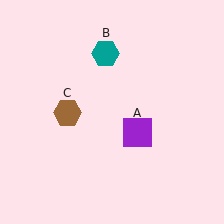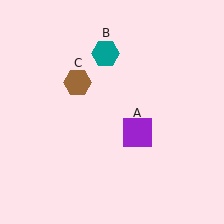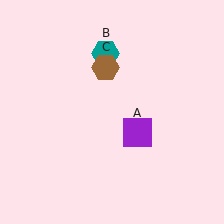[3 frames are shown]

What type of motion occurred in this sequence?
The brown hexagon (object C) rotated clockwise around the center of the scene.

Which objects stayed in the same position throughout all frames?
Purple square (object A) and teal hexagon (object B) remained stationary.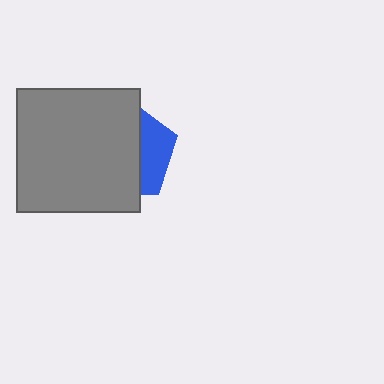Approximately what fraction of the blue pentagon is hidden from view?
Roughly 69% of the blue pentagon is hidden behind the gray square.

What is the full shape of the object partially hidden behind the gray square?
The partially hidden object is a blue pentagon.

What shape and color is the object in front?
The object in front is a gray square.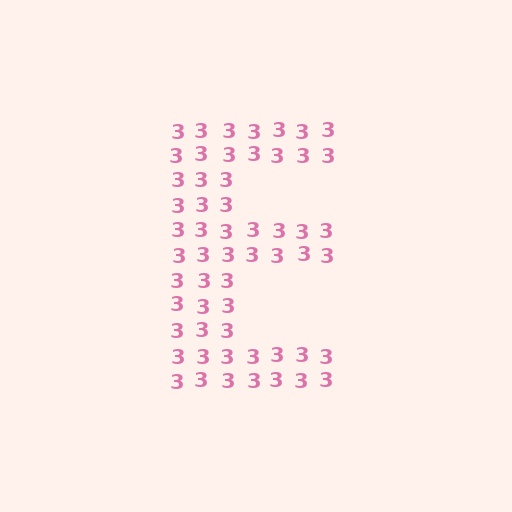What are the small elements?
The small elements are digit 3's.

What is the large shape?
The large shape is the letter E.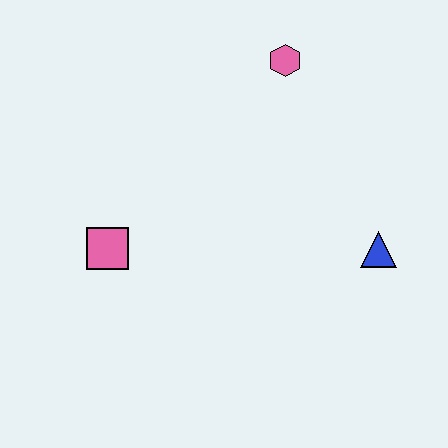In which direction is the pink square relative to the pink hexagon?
The pink square is below the pink hexagon.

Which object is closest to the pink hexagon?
The blue triangle is closest to the pink hexagon.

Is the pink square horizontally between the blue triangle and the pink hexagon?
No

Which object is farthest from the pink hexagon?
The pink square is farthest from the pink hexagon.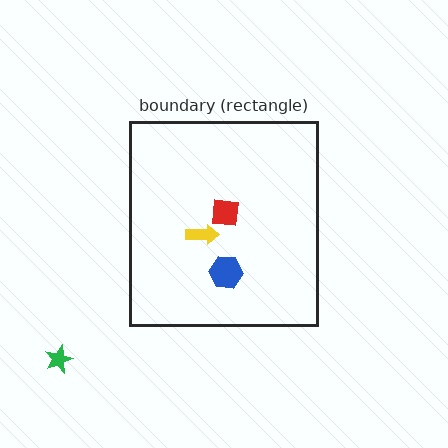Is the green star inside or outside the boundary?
Outside.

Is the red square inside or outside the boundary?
Inside.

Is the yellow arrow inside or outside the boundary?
Inside.